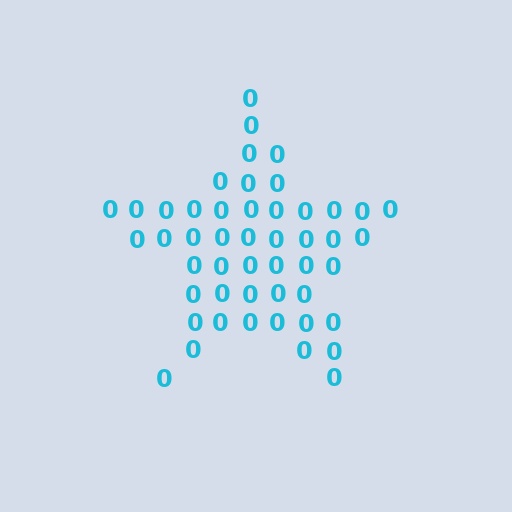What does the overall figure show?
The overall figure shows a star.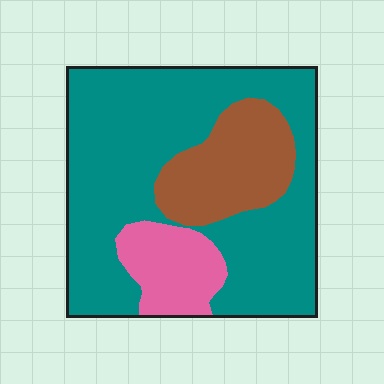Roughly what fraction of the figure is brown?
Brown covers about 20% of the figure.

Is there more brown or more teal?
Teal.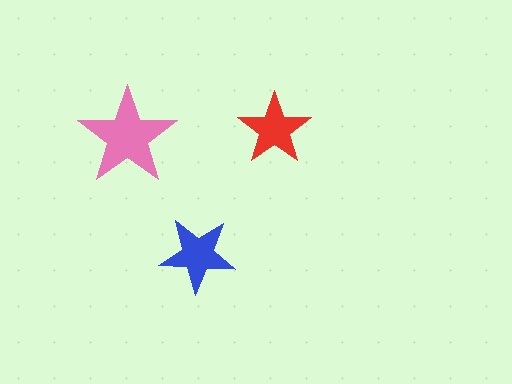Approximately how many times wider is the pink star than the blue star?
About 1.5 times wider.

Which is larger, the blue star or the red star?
The blue one.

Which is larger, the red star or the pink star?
The pink one.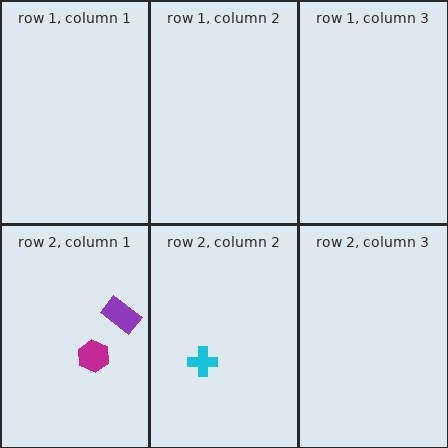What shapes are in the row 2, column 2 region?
The cyan cross.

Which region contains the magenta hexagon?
The row 2, column 1 region.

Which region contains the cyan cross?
The row 2, column 2 region.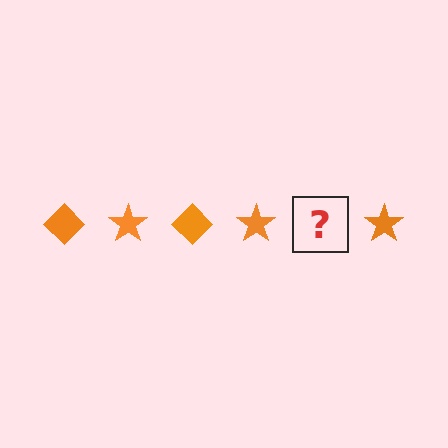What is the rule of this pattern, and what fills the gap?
The rule is that the pattern cycles through diamond, star shapes in orange. The gap should be filled with an orange diamond.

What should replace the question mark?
The question mark should be replaced with an orange diamond.